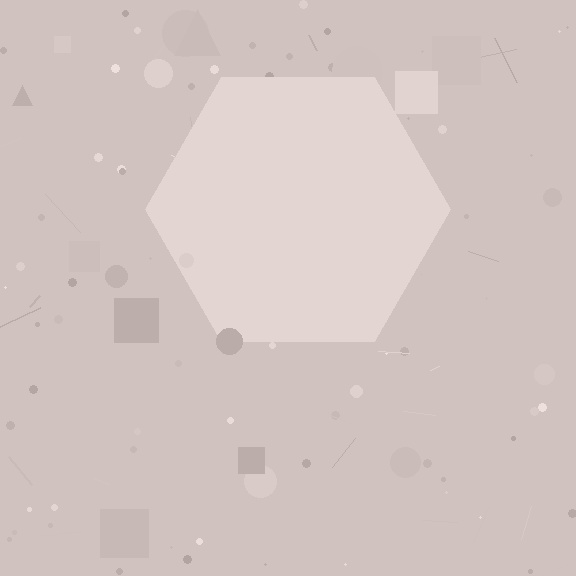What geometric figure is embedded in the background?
A hexagon is embedded in the background.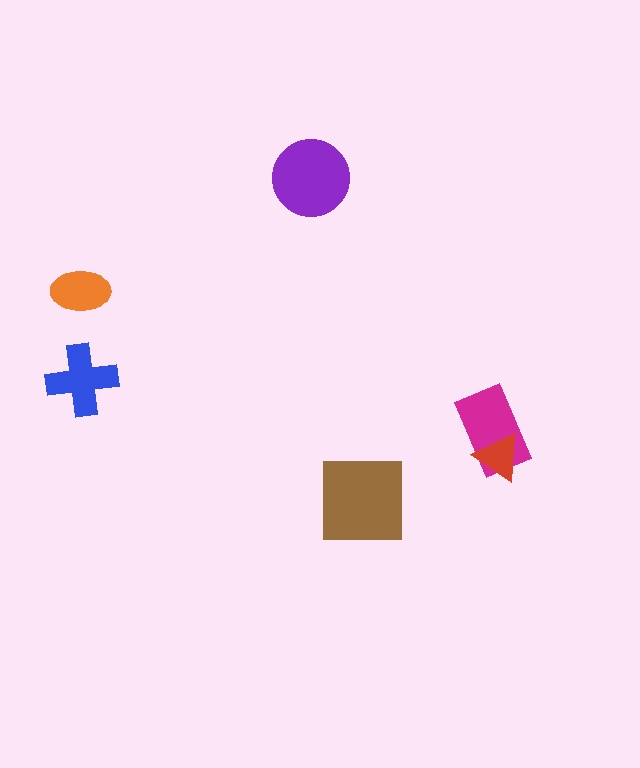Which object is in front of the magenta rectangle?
The red triangle is in front of the magenta rectangle.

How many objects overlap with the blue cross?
0 objects overlap with the blue cross.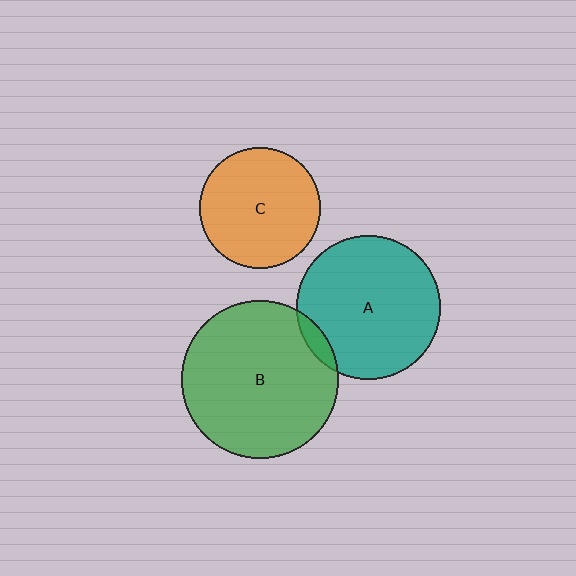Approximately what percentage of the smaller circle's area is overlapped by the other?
Approximately 5%.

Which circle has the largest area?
Circle B (green).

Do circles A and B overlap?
Yes.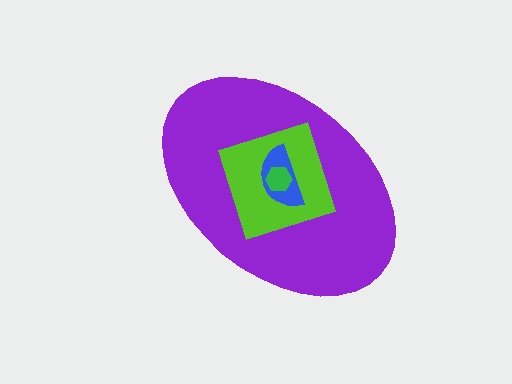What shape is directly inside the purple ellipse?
The lime square.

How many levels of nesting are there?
4.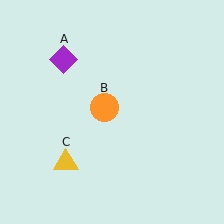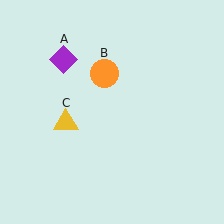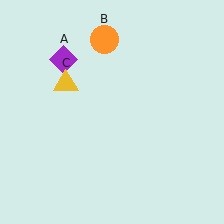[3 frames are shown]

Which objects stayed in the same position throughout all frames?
Purple diamond (object A) remained stationary.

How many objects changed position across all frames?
2 objects changed position: orange circle (object B), yellow triangle (object C).